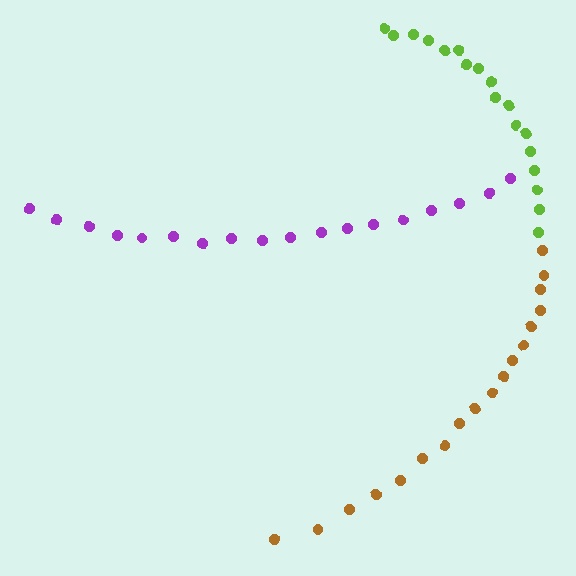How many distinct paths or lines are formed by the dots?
There are 3 distinct paths.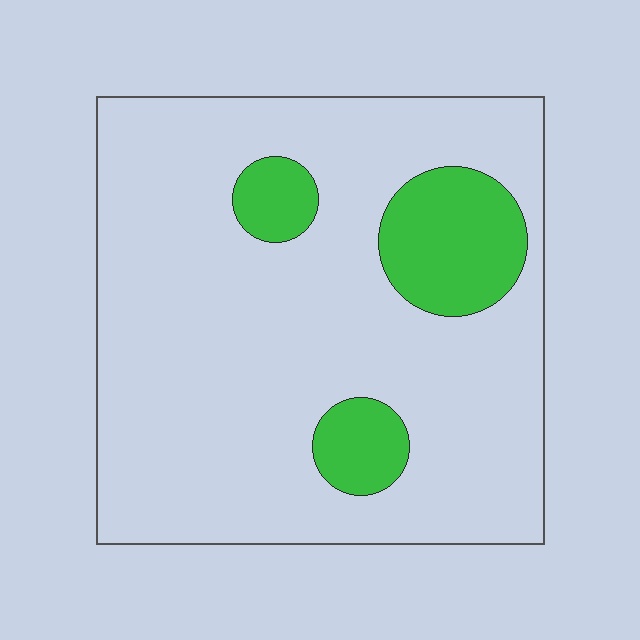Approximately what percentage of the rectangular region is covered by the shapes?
Approximately 15%.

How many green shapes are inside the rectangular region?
3.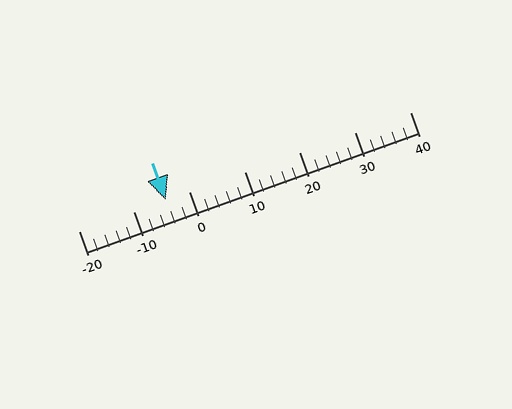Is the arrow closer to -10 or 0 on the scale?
The arrow is closer to 0.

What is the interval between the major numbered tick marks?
The major tick marks are spaced 10 units apart.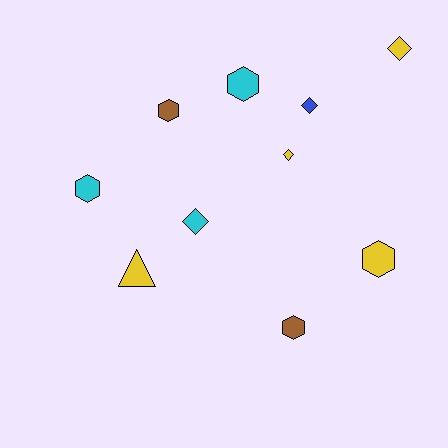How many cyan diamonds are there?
There is 1 cyan diamond.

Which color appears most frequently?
Yellow, with 4 objects.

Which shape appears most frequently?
Hexagon, with 5 objects.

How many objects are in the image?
There are 10 objects.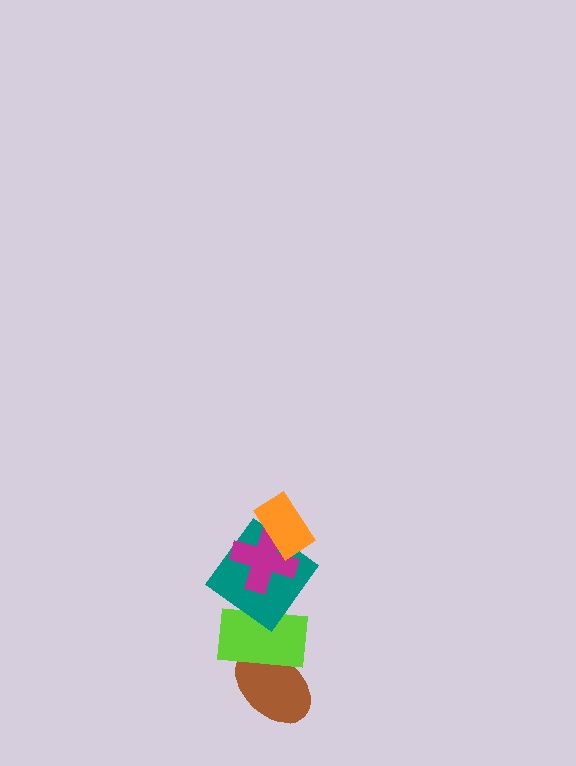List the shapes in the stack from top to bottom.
From top to bottom: the orange rectangle, the magenta cross, the teal diamond, the lime rectangle, the brown ellipse.